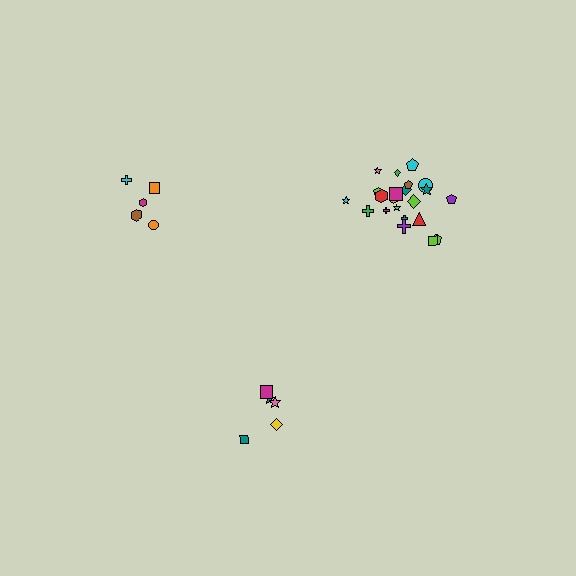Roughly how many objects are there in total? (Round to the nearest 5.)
Roughly 30 objects in total.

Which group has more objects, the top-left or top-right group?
The top-right group.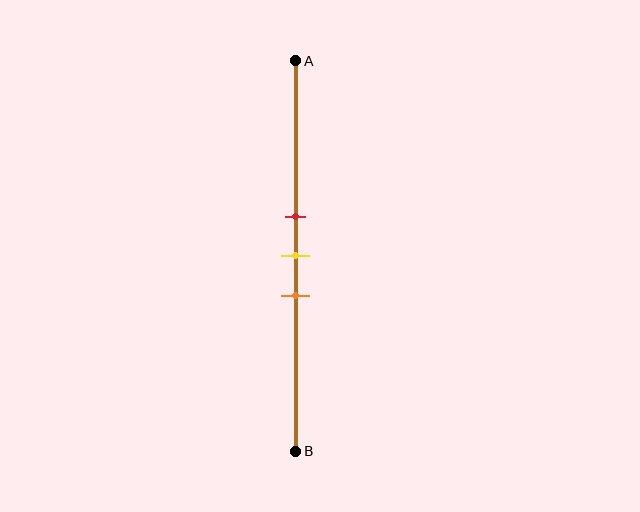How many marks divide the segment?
There are 3 marks dividing the segment.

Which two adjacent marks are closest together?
The red and yellow marks are the closest adjacent pair.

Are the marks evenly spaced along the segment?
Yes, the marks are approximately evenly spaced.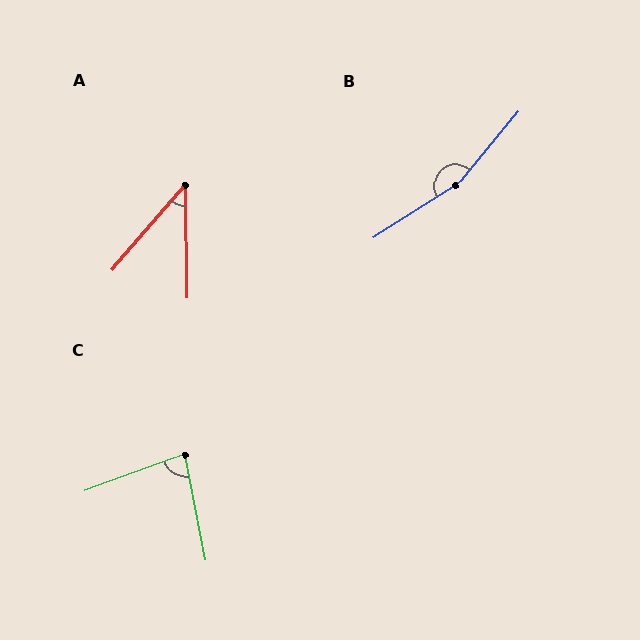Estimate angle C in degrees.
Approximately 81 degrees.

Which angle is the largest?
B, at approximately 162 degrees.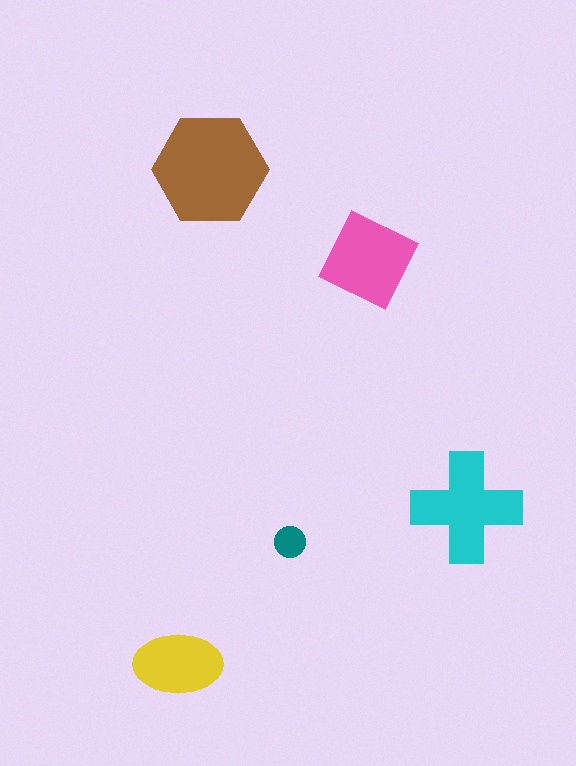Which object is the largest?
The brown hexagon.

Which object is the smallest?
The teal circle.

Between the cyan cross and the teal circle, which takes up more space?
The cyan cross.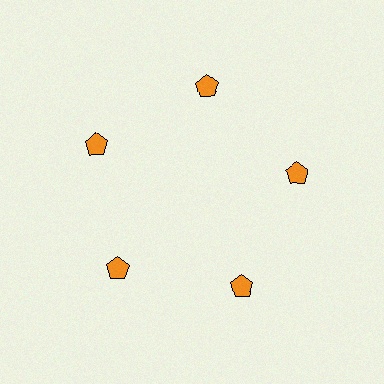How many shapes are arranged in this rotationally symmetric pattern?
There are 5 shapes, arranged in 5 groups of 1.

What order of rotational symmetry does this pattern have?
This pattern has 5-fold rotational symmetry.